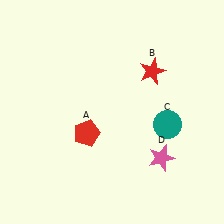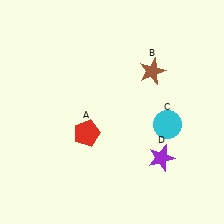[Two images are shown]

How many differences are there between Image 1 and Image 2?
There are 3 differences between the two images.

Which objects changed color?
B changed from red to brown. C changed from teal to cyan. D changed from pink to purple.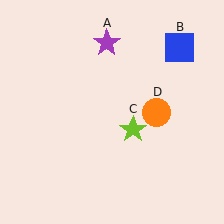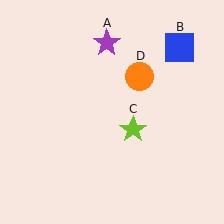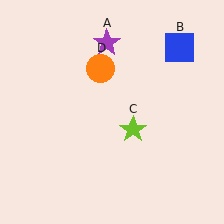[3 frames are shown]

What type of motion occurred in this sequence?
The orange circle (object D) rotated counterclockwise around the center of the scene.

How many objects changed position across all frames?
1 object changed position: orange circle (object D).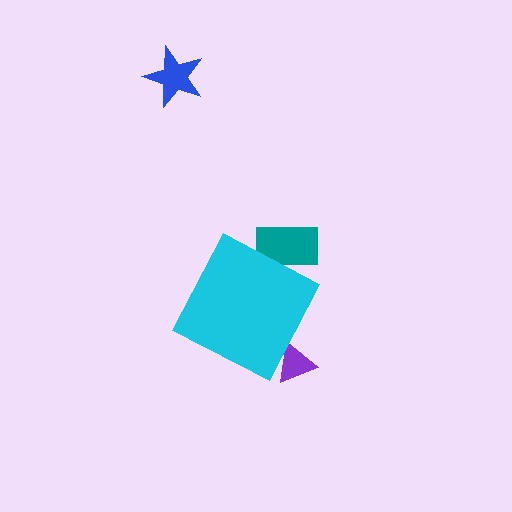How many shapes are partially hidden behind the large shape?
2 shapes are partially hidden.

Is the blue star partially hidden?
No, the blue star is fully visible.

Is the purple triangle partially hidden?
Yes, the purple triangle is partially hidden behind the cyan diamond.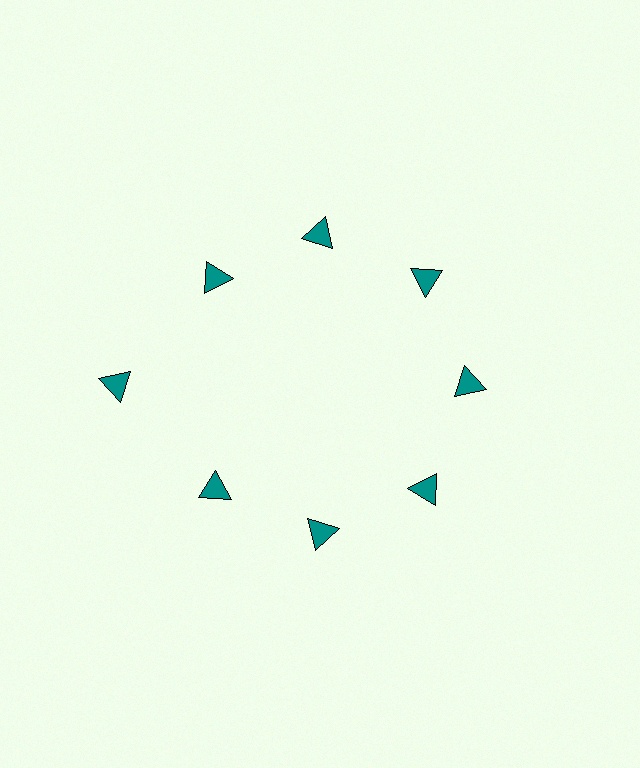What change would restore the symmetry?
The symmetry would be restored by moving it inward, back onto the ring so that all 8 triangles sit at equal angles and equal distance from the center.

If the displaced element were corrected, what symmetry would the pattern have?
It would have 8-fold rotational symmetry — the pattern would map onto itself every 45 degrees.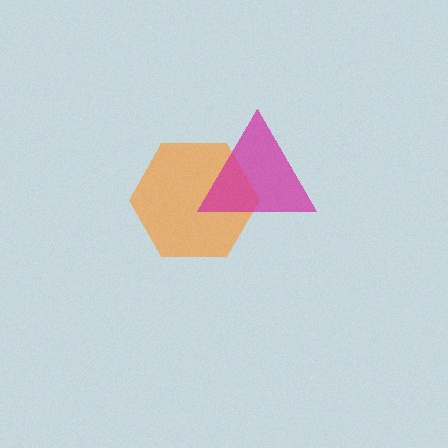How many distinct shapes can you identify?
There are 2 distinct shapes: an orange hexagon, a magenta triangle.